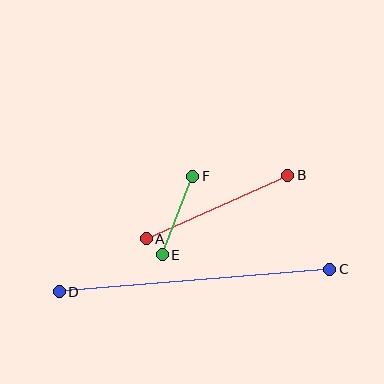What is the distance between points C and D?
The distance is approximately 271 pixels.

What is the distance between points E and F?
The distance is approximately 84 pixels.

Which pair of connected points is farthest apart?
Points C and D are farthest apart.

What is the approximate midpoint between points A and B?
The midpoint is at approximately (217, 207) pixels.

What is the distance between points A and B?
The distance is approximately 155 pixels.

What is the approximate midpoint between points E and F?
The midpoint is at approximately (178, 215) pixels.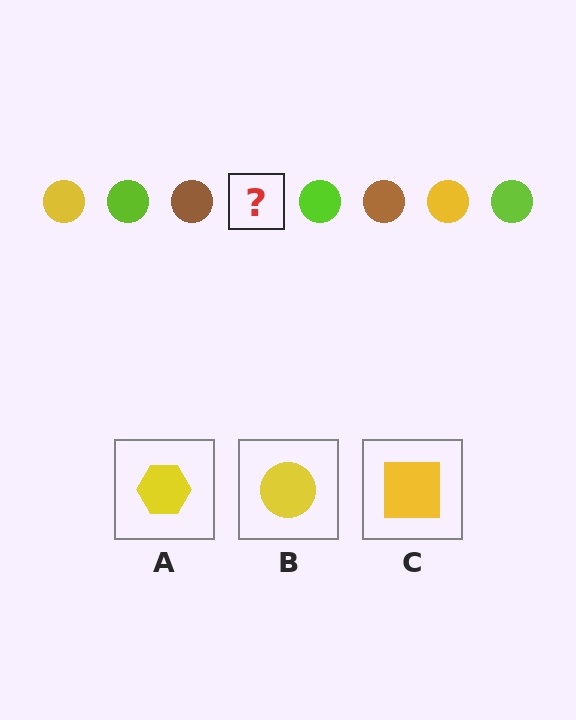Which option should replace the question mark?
Option B.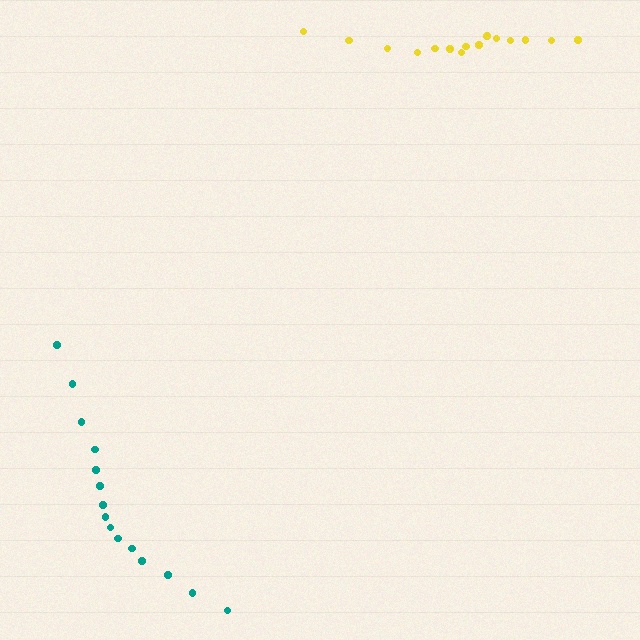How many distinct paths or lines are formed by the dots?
There are 2 distinct paths.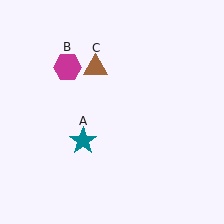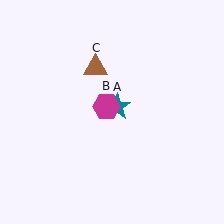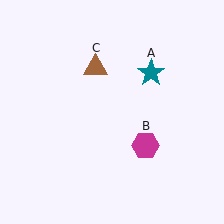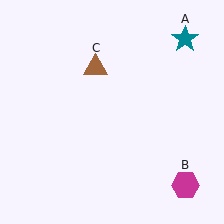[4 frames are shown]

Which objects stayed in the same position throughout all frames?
Brown triangle (object C) remained stationary.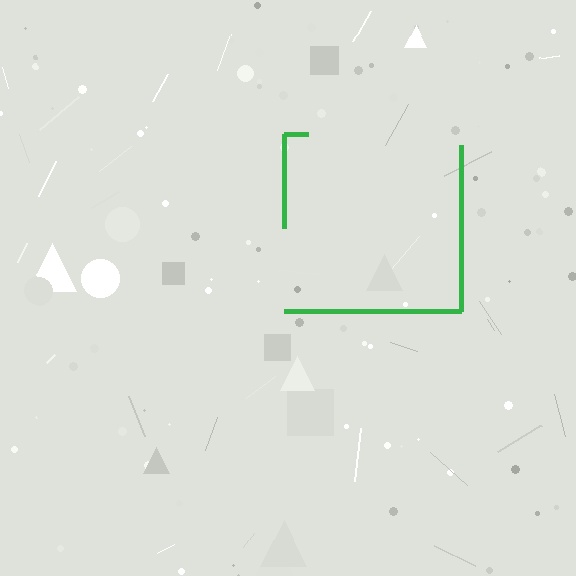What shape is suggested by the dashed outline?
The dashed outline suggests a square.